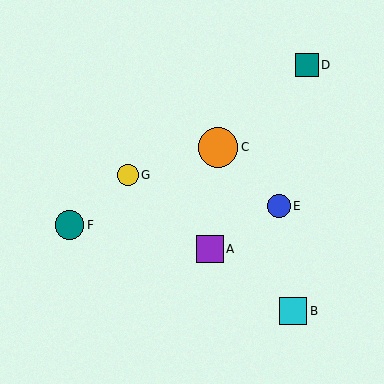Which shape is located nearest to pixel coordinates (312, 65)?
The teal square (labeled D) at (307, 65) is nearest to that location.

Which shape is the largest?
The orange circle (labeled C) is the largest.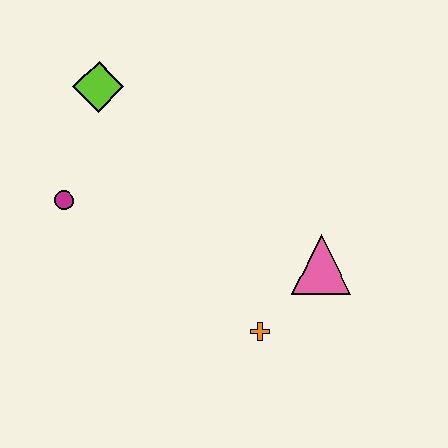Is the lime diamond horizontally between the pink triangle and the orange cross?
No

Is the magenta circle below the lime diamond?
Yes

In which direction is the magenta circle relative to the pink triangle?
The magenta circle is to the left of the pink triangle.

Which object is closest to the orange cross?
The pink triangle is closest to the orange cross.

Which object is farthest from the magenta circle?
The pink triangle is farthest from the magenta circle.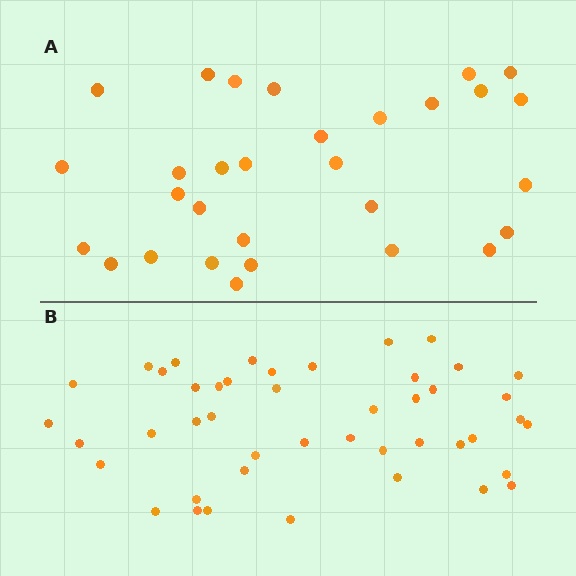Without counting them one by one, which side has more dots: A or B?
Region B (the bottom region) has more dots.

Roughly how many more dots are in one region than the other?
Region B has approximately 15 more dots than region A.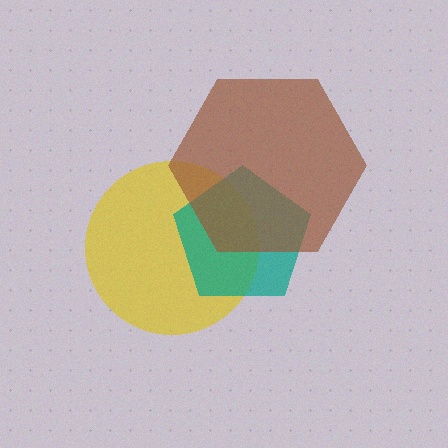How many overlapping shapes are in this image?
There are 3 overlapping shapes in the image.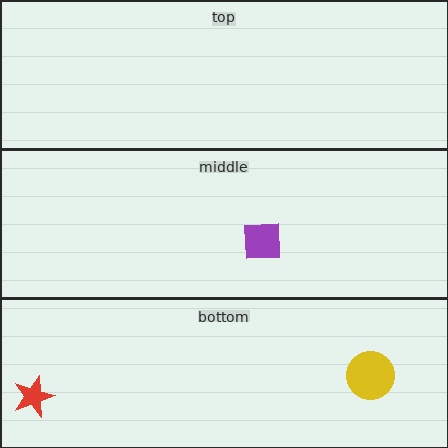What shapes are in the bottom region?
The yellow circle, the red star.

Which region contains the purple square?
The middle region.